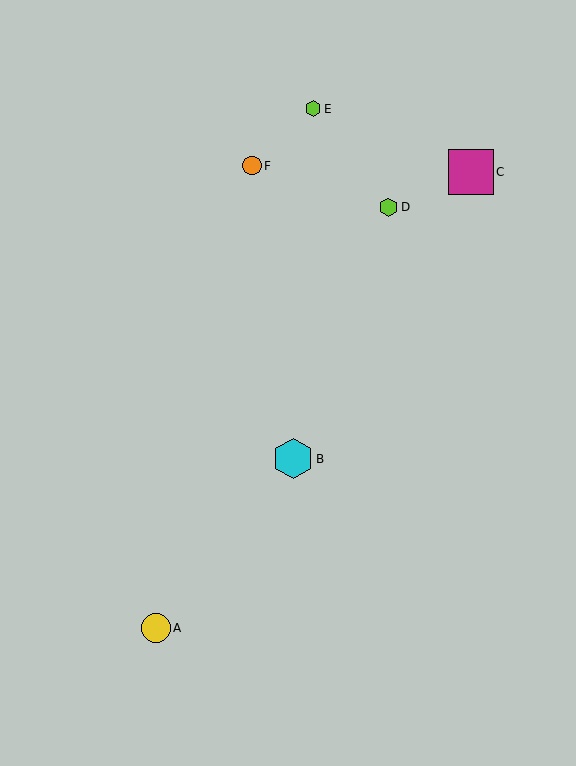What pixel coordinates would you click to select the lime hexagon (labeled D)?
Click at (389, 207) to select the lime hexagon D.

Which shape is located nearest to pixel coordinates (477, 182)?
The magenta square (labeled C) at (471, 172) is nearest to that location.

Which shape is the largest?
The magenta square (labeled C) is the largest.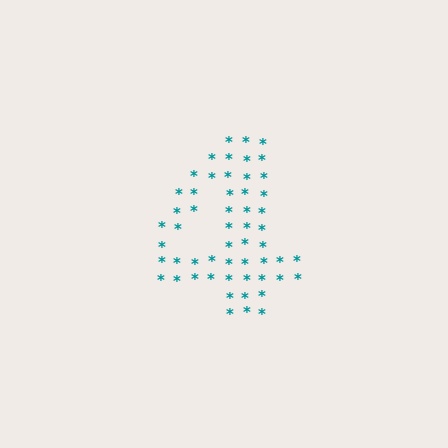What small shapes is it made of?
It is made of small asterisks.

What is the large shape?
The large shape is the digit 4.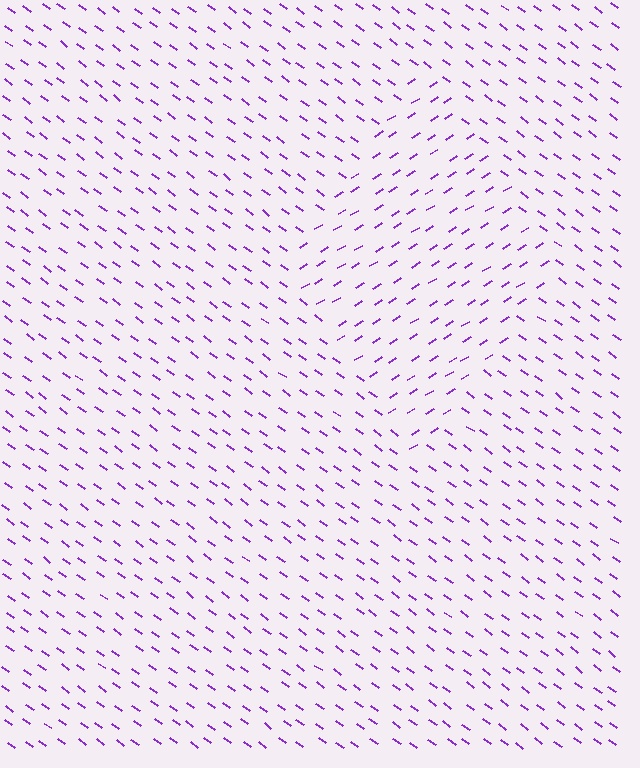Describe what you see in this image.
The image is filled with small purple line segments. A diamond region in the image has lines oriented differently from the surrounding lines, creating a visible texture boundary.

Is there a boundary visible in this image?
Yes, there is a texture boundary formed by a change in line orientation.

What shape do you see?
I see a diamond.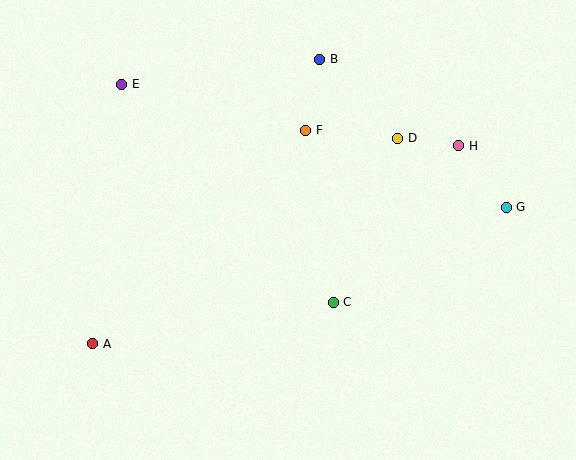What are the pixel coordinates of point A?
Point A is at (93, 344).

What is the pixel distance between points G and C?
The distance between G and C is 197 pixels.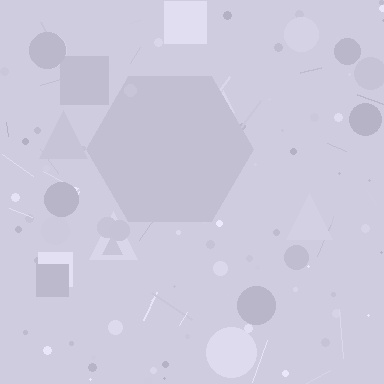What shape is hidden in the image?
A hexagon is hidden in the image.